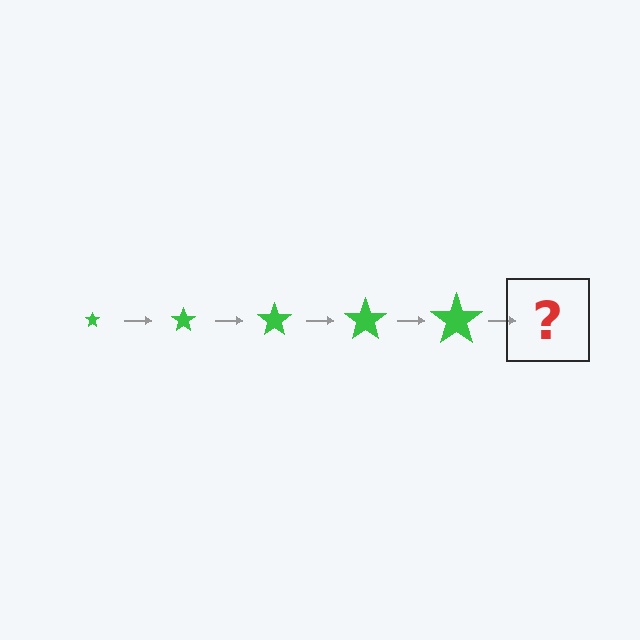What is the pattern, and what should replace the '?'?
The pattern is that the star gets progressively larger each step. The '?' should be a green star, larger than the previous one.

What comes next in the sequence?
The next element should be a green star, larger than the previous one.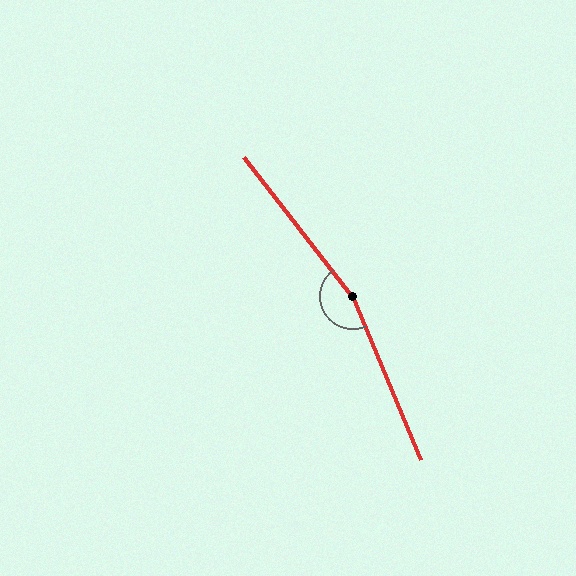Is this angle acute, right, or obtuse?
It is obtuse.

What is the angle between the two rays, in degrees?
Approximately 165 degrees.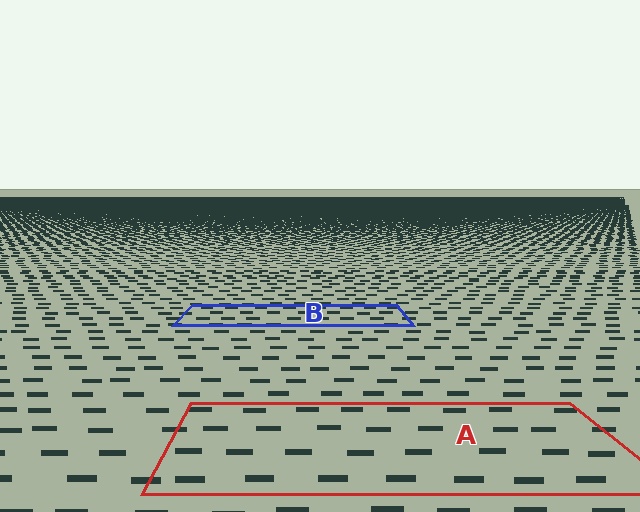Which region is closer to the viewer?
Region A is closer. The texture elements there are larger and more spread out.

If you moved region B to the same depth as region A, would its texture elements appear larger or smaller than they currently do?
They would appear larger. At a closer depth, the same texture elements are projected at a bigger on-screen size.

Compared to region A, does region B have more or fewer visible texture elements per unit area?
Region B has more texture elements per unit area — they are packed more densely because it is farther away.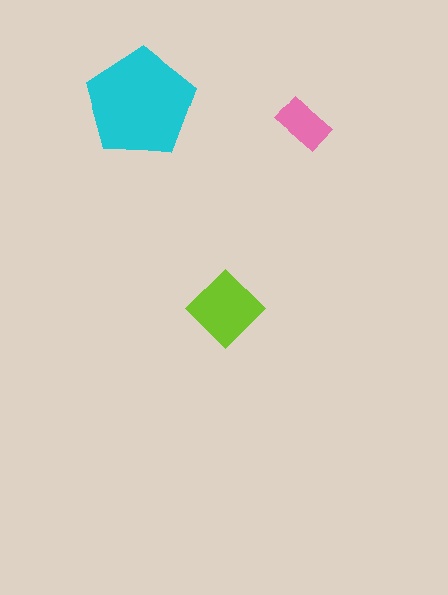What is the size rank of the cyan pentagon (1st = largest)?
1st.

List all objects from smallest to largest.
The pink rectangle, the lime diamond, the cyan pentagon.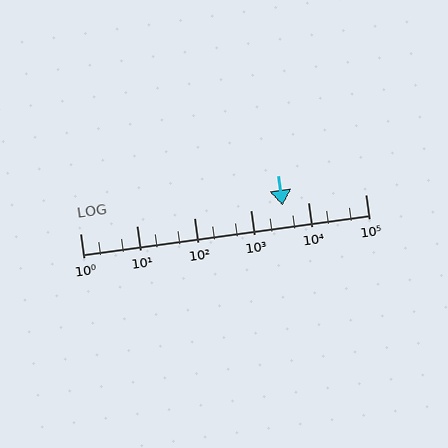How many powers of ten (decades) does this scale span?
The scale spans 5 decades, from 1 to 100000.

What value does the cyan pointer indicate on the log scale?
The pointer indicates approximately 3600.